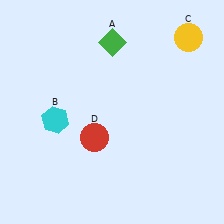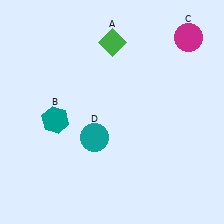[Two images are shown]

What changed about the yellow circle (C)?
In Image 1, C is yellow. In Image 2, it changed to magenta.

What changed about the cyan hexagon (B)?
In Image 1, B is cyan. In Image 2, it changed to teal.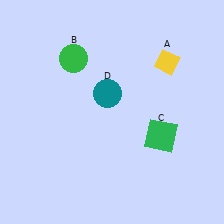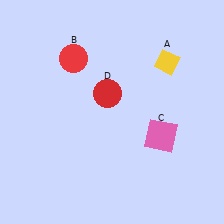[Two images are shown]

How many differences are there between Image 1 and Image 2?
There are 3 differences between the two images.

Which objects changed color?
B changed from green to red. C changed from green to pink. D changed from teal to red.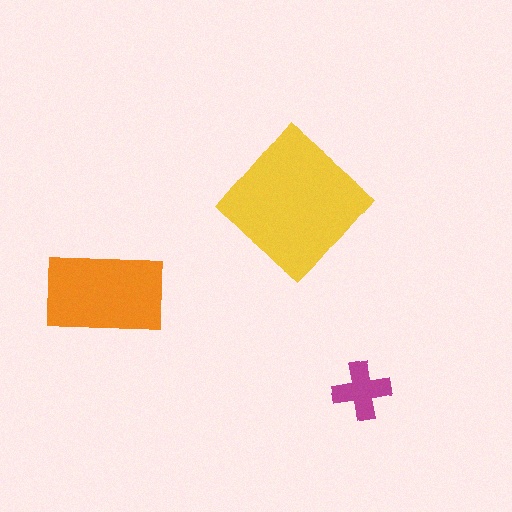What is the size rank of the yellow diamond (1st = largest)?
1st.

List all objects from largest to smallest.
The yellow diamond, the orange rectangle, the magenta cross.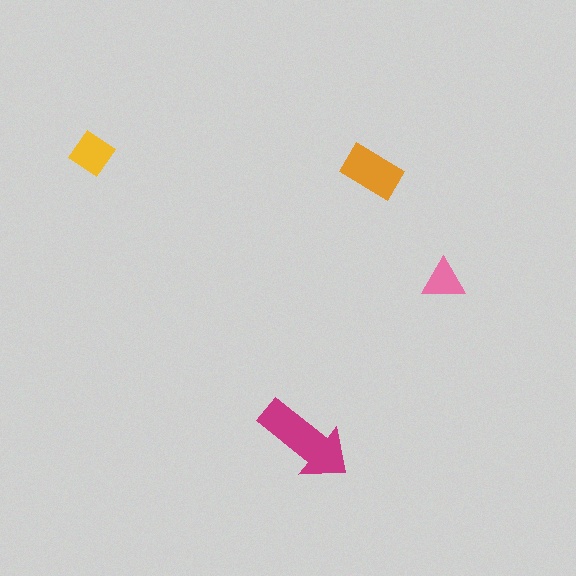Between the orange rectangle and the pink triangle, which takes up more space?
The orange rectangle.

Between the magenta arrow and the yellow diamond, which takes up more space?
The magenta arrow.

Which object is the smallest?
The pink triangle.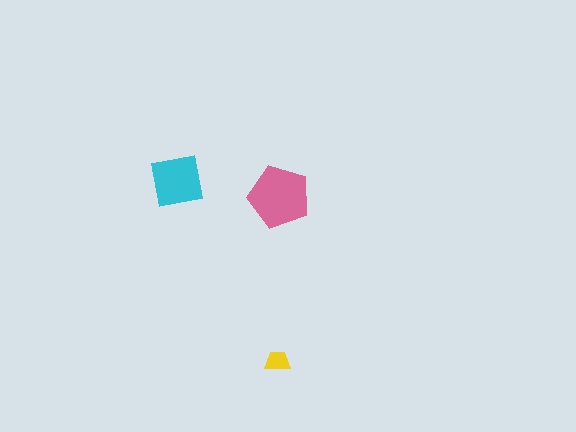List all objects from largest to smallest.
The pink pentagon, the cyan square, the yellow trapezoid.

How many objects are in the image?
There are 3 objects in the image.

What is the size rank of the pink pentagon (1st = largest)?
1st.